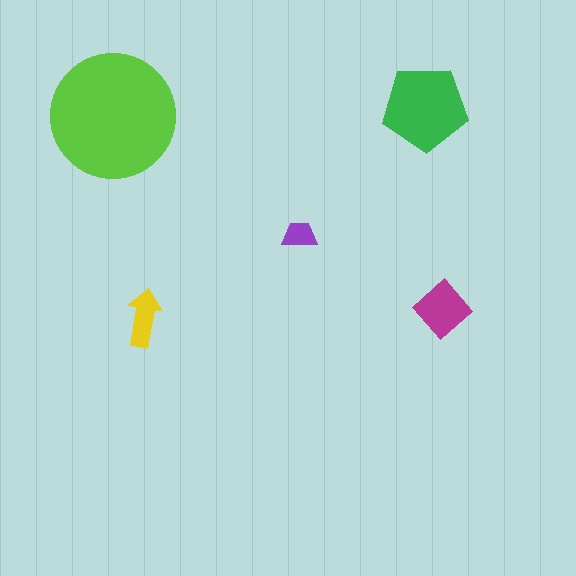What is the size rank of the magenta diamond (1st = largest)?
3rd.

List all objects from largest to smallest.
The lime circle, the green pentagon, the magenta diamond, the yellow arrow, the purple trapezoid.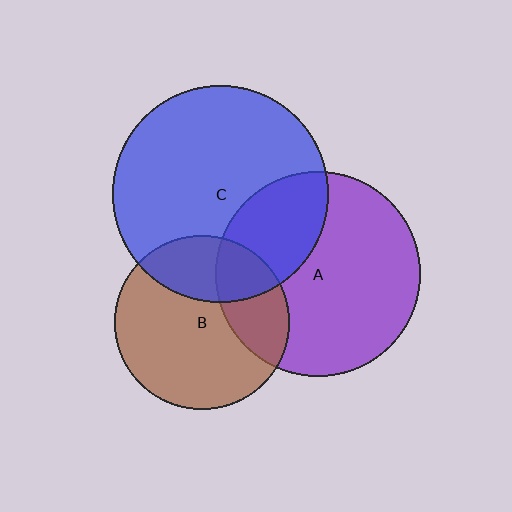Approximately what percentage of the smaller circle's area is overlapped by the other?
Approximately 30%.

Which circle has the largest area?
Circle C (blue).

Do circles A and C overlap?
Yes.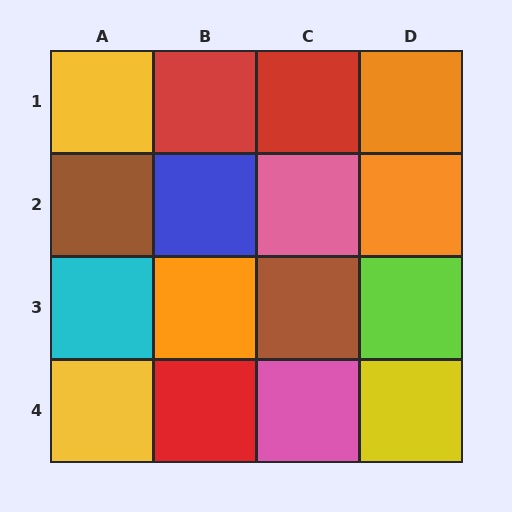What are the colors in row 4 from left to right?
Yellow, red, pink, yellow.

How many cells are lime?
1 cell is lime.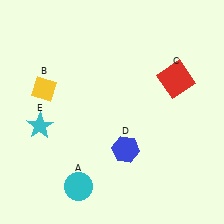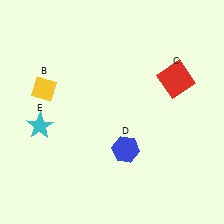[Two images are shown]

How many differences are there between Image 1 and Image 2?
There is 1 difference between the two images.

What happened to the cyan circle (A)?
The cyan circle (A) was removed in Image 2. It was in the bottom-left area of Image 1.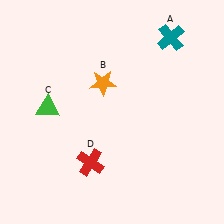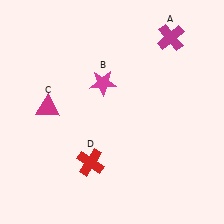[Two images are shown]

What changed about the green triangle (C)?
In Image 1, C is green. In Image 2, it changed to magenta.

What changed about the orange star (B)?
In Image 1, B is orange. In Image 2, it changed to magenta.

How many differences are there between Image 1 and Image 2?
There are 3 differences between the two images.